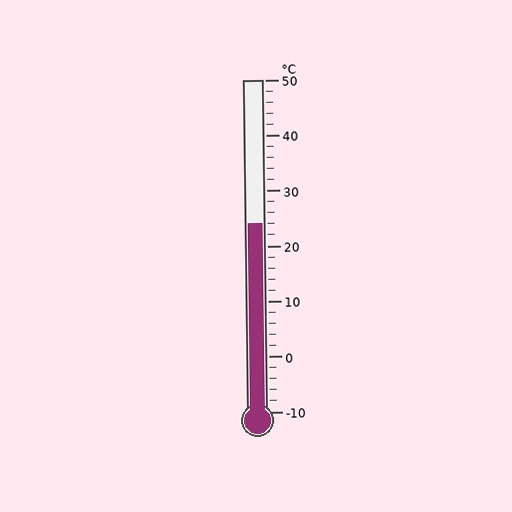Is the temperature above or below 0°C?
The temperature is above 0°C.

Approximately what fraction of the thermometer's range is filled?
The thermometer is filled to approximately 55% of its range.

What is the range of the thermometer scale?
The thermometer scale ranges from -10°C to 50°C.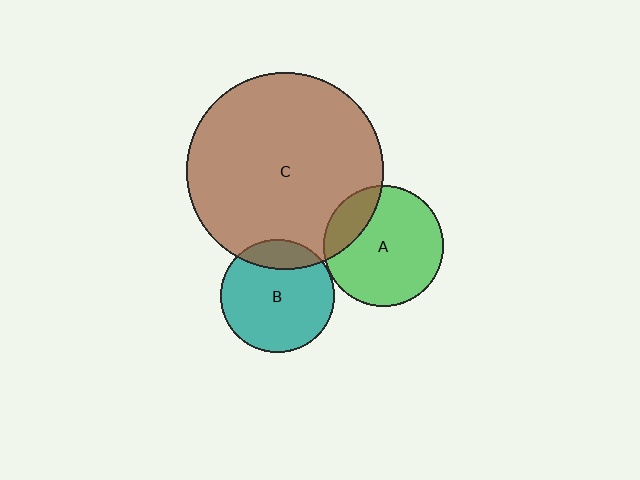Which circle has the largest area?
Circle C (brown).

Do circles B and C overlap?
Yes.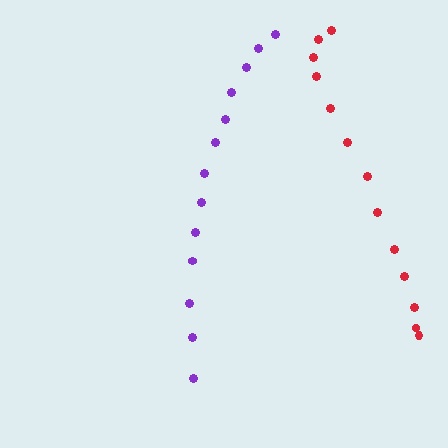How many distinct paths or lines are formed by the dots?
There are 2 distinct paths.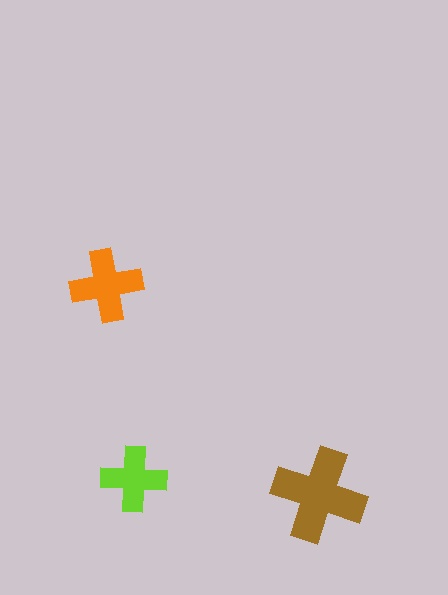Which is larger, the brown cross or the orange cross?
The brown one.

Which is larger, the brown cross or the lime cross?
The brown one.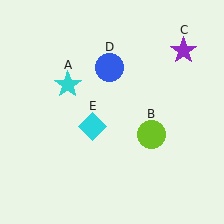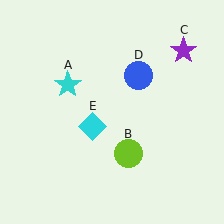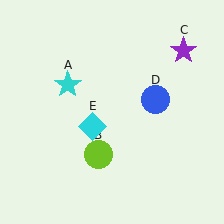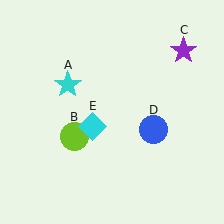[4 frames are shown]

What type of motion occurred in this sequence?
The lime circle (object B), blue circle (object D) rotated clockwise around the center of the scene.